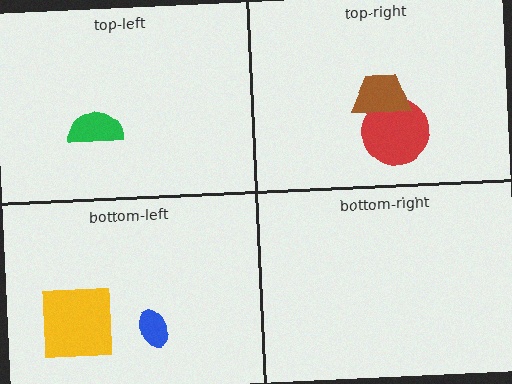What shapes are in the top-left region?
The green semicircle.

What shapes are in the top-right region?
The red circle, the brown trapezoid.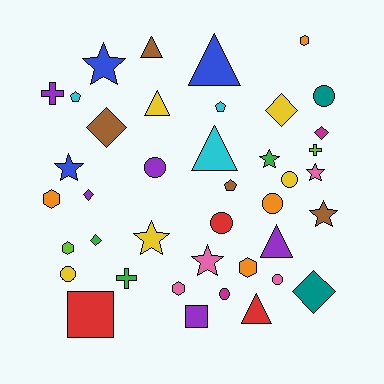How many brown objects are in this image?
There are 4 brown objects.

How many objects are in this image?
There are 40 objects.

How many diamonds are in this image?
There are 6 diamonds.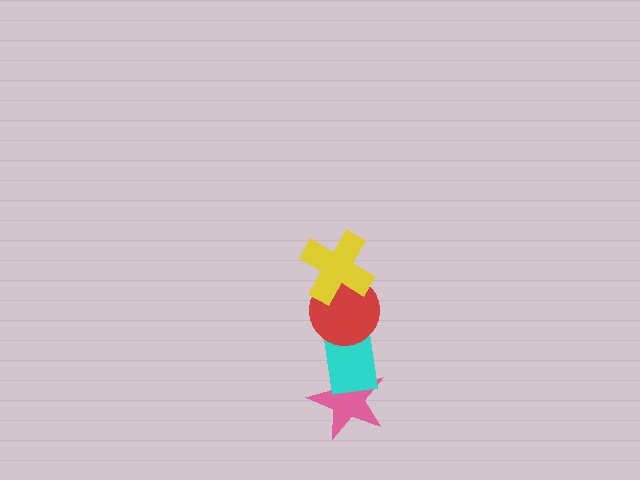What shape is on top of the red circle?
The yellow cross is on top of the red circle.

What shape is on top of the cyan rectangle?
The red circle is on top of the cyan rectangle.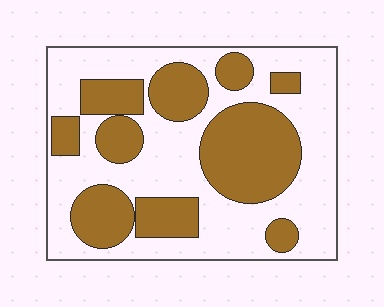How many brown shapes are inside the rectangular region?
10.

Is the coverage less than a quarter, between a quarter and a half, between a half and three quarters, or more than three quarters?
Between a quarter and a half.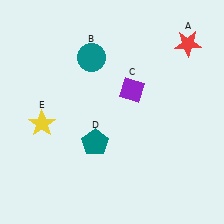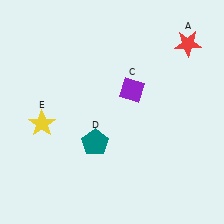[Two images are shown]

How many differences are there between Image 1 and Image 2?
There is 1 difference between the two images.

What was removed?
The teal circle (B) was removed in Image 2.